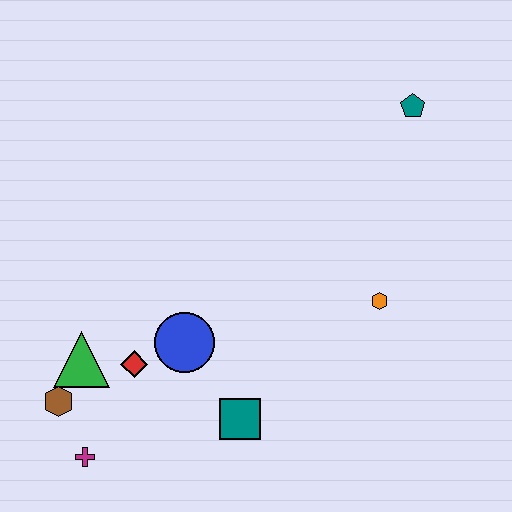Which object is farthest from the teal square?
The teal pentagon is farthest from the teal square.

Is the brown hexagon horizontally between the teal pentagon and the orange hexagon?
No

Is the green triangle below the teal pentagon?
Yes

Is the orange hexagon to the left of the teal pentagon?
Yes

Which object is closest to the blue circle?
The red diamond is closest to the blue circle.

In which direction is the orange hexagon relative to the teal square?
The orange hexagon is to the right of the teal square.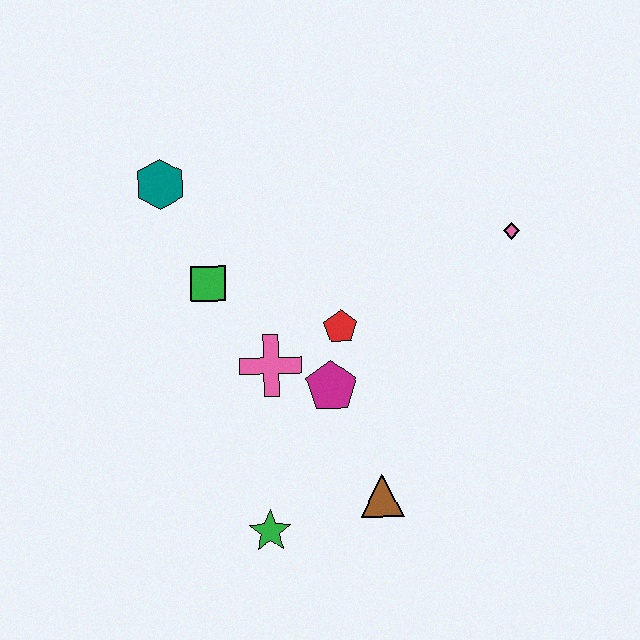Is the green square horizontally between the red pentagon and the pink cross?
No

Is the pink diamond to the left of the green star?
No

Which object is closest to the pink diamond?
The red pentagon is closest to the pink diamond.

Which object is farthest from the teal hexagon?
The brown triangle is farthest from the teal hexagon.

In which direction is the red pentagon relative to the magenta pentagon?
The red pentagon is above the magenta pentagon.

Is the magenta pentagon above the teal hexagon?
No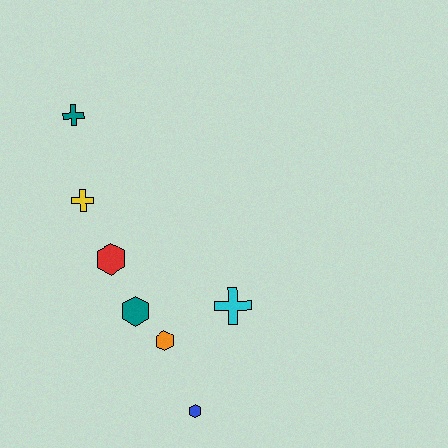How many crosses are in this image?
There are 3 crosses.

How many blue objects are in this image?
There is 1 blue object.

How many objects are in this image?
There are 7 objects.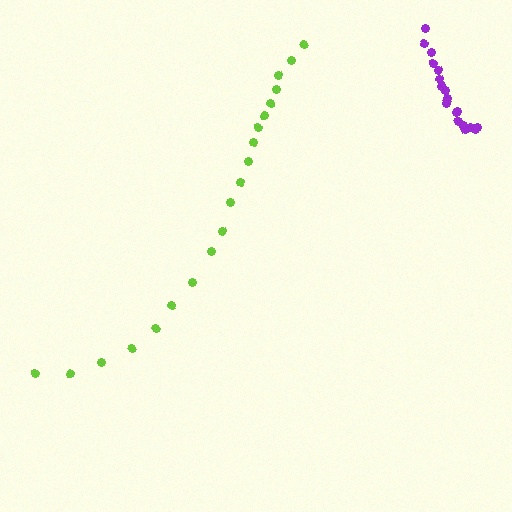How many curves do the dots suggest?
There are 2 distinct paths.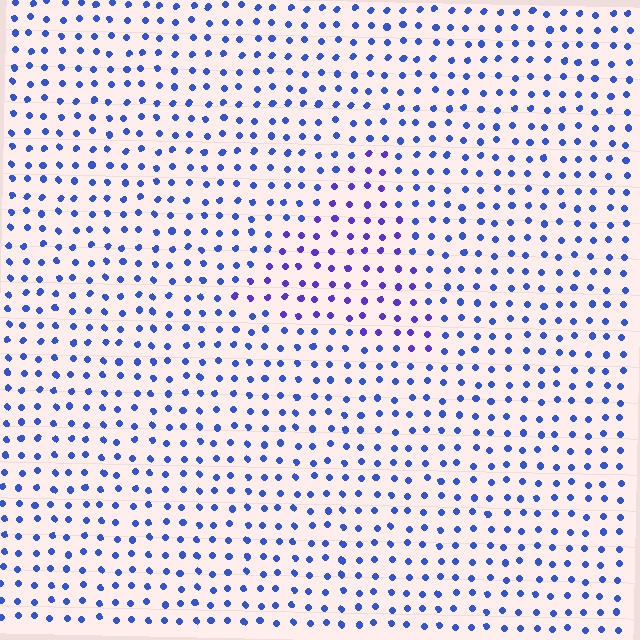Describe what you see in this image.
The image is filled with small blue elements in a uniform arrangement. A triangle-shaped region is visible where the elements are tinted to a slightly different hue, forming a subtle color boundary.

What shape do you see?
I see a triangle.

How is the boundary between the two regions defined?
The boundary is defined purely by a slight shift in hue (about 29 degrees). Spacing, size, and orientation are identical on both sides.